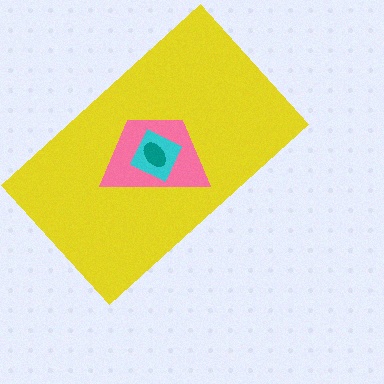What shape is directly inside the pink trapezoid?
The cyan square.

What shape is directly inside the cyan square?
The teal ellipse.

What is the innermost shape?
The teal ellipse.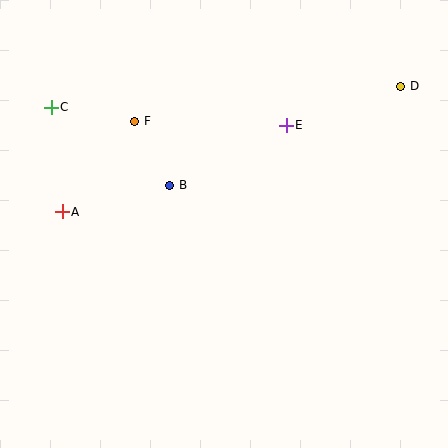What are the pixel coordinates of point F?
Point F is at (135, 121).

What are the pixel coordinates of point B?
Point B is at (170, 185).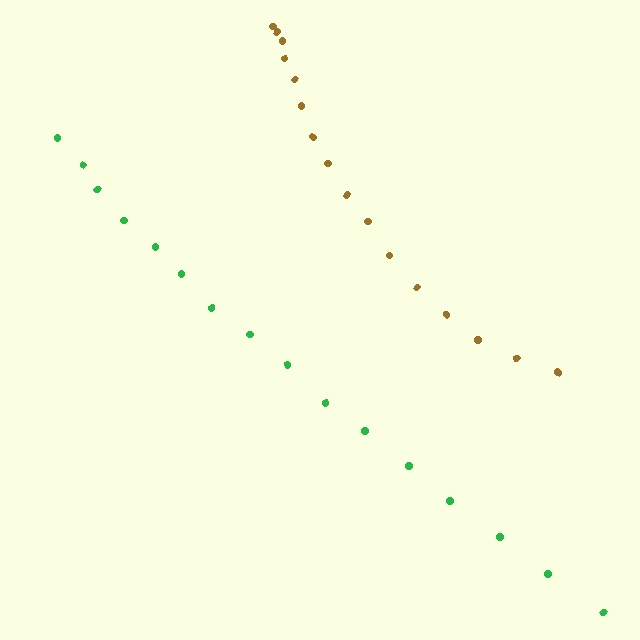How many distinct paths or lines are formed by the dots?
There are 2 distinct paths.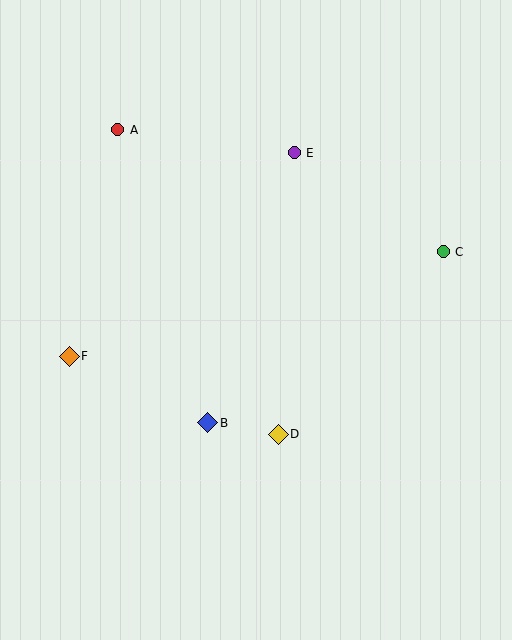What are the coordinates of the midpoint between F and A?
The midpoint between F and A is at (93, 243).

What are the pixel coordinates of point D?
Point D is at (278, 434).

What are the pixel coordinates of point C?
Point C is at (443, 252).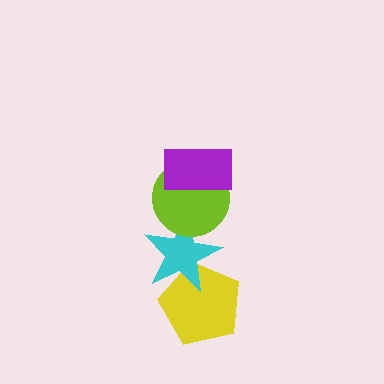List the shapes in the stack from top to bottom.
From top to bottom: the purple rectangle, the lime circle, the cyan star, the yellow pentagon.